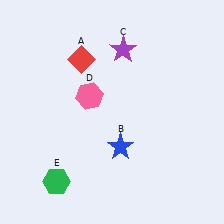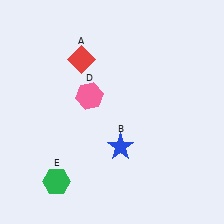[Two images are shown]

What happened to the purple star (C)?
The purple star (C) was removed in Image 2. It was in the top-right area of Image 1.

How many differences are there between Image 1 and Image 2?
There is 1 difference between the two images.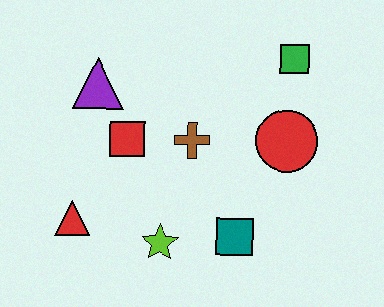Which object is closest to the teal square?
The lime star is closest to the teal square.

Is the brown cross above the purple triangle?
No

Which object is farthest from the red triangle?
The green square is farthest from the red triangle.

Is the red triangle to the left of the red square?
Yes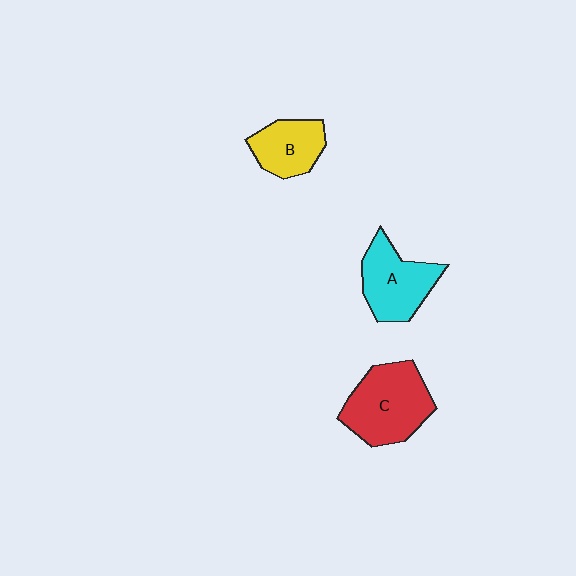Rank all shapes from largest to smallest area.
From largest to smallest: C (red), A (cyan), B (yellow).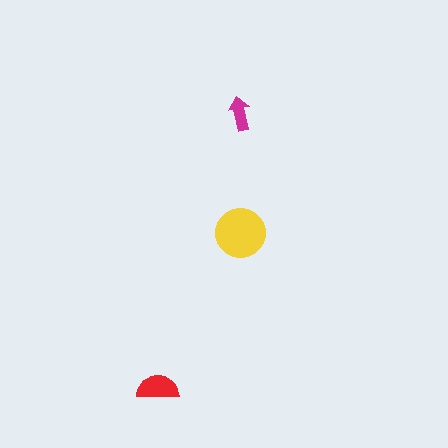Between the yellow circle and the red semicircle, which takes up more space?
The yellow circle.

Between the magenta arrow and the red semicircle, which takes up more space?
The red semicircle.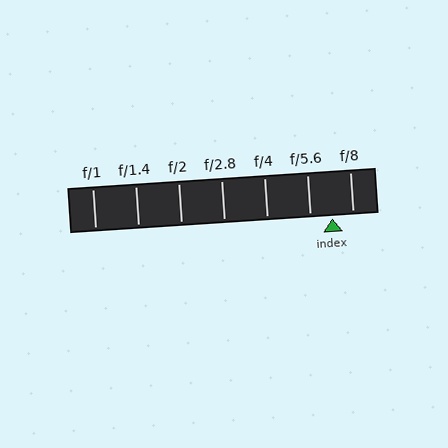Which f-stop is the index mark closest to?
The index mark is closest to f/8.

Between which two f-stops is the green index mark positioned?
The index mark is between f/5.6 and f/8.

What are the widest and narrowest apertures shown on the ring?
The widest aperture shown is f/1 and the narrowest is f/8.